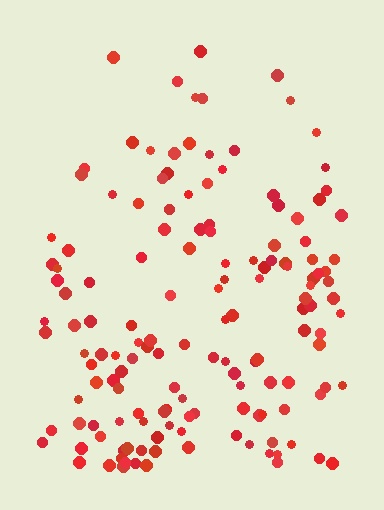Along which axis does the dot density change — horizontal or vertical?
Vertical.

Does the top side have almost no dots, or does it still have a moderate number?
Still a moderate number, just noticeably fewer than the bottom.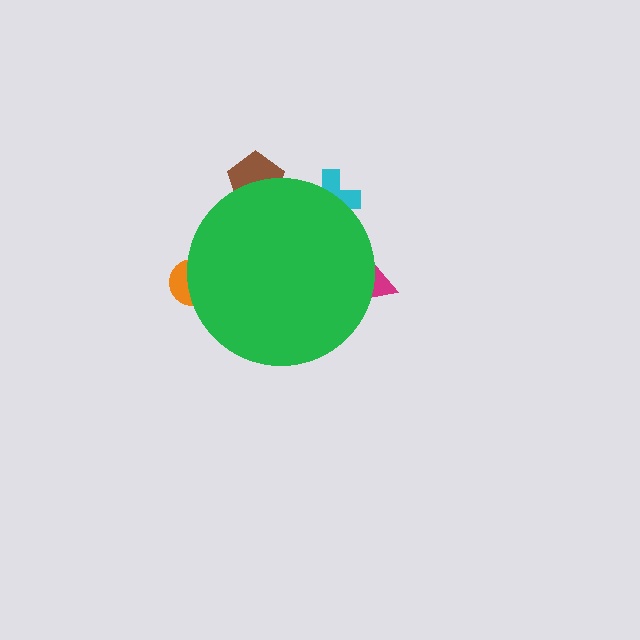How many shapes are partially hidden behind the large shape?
4 shapes are partially hidden.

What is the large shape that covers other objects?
A green circle.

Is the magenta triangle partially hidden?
Yes, the magenta triangle is partially hidden behind the green circle.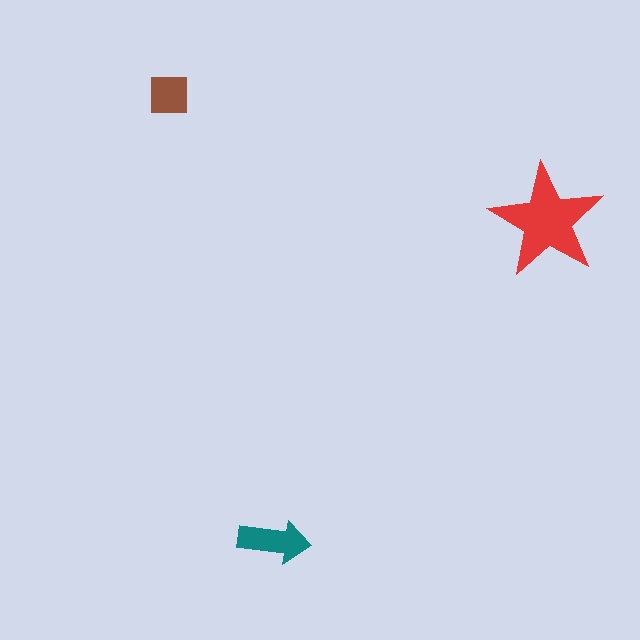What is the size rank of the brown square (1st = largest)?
3rd.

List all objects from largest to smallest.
The red star, the teal arrow, the brown square.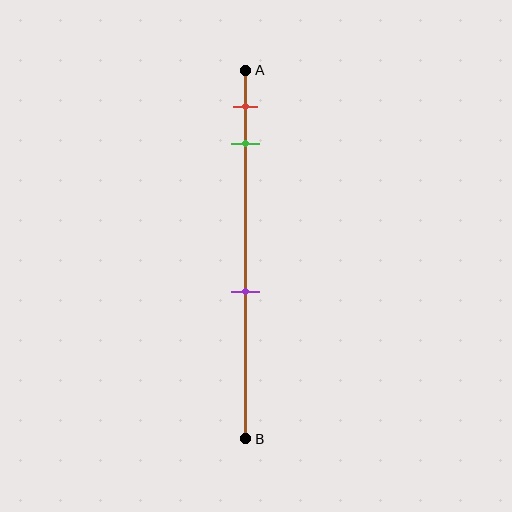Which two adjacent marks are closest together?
The red and green marks are the closest adjacent pair.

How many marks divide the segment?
There are 3 marks dividing the segment.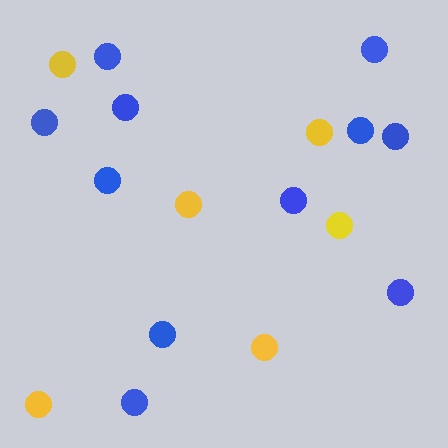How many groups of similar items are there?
There are 2 groups: one group of blue circles (11) and one group of yellow circles (6).